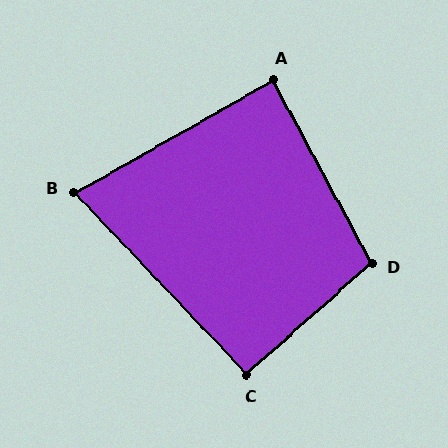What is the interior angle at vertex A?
Approximately 88 degrees (approximately right).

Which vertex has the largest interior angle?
D, at approximately 104 degrees.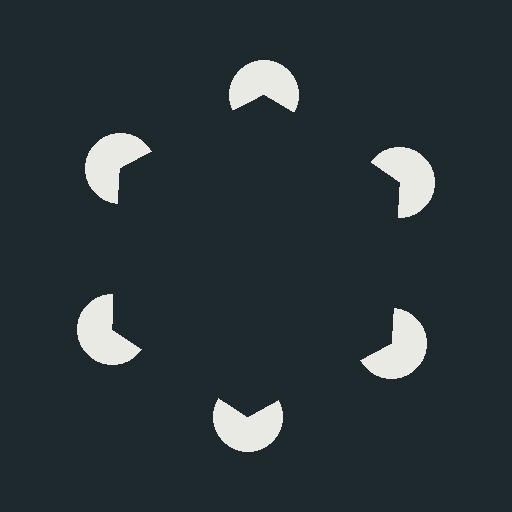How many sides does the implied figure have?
6 sides.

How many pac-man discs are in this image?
There are 6 — one at each vertex of the illusory hexagon.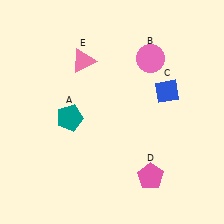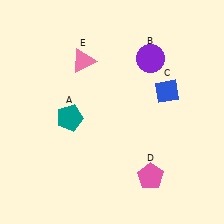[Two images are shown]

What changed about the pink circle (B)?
In Image 1, B is pink. In Image 2, it changed to purple.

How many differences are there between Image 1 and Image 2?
There is 1 difference between the two images.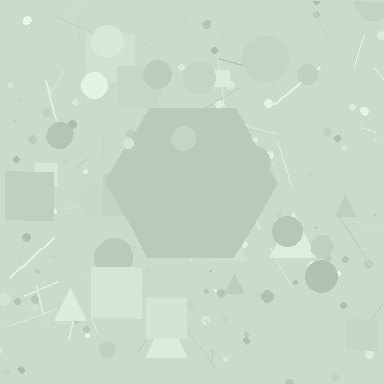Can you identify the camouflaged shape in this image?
The camouflaged shape is a hexagon.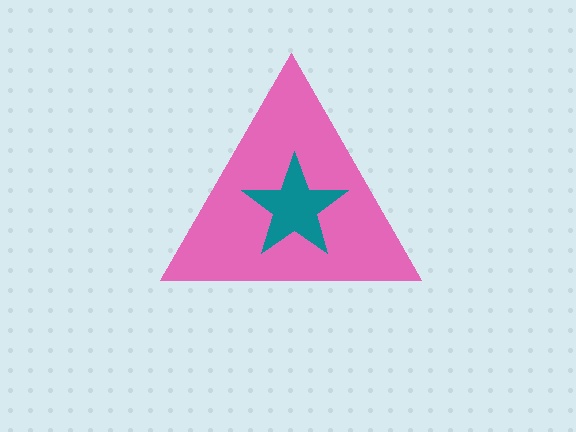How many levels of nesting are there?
2.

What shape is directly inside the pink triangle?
The teal star.